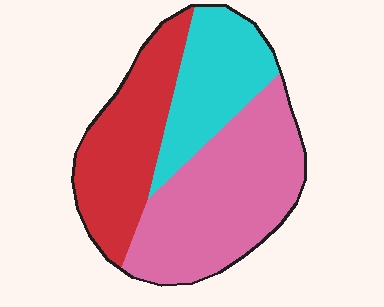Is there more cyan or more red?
Red.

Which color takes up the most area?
Pink, at roughly 45%.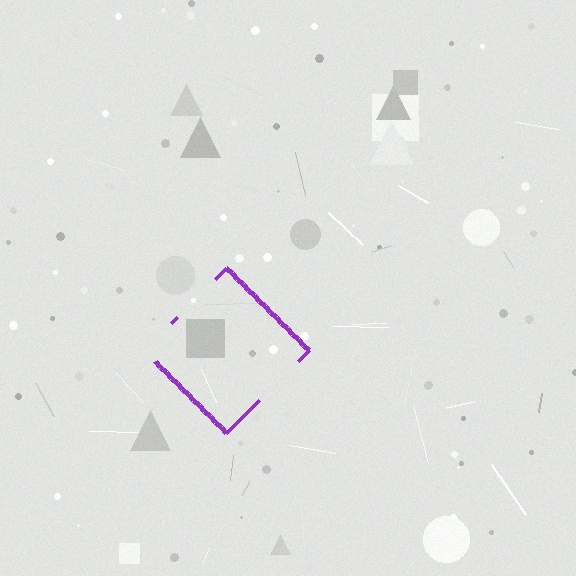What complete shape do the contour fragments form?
The contour fragments form a diamond.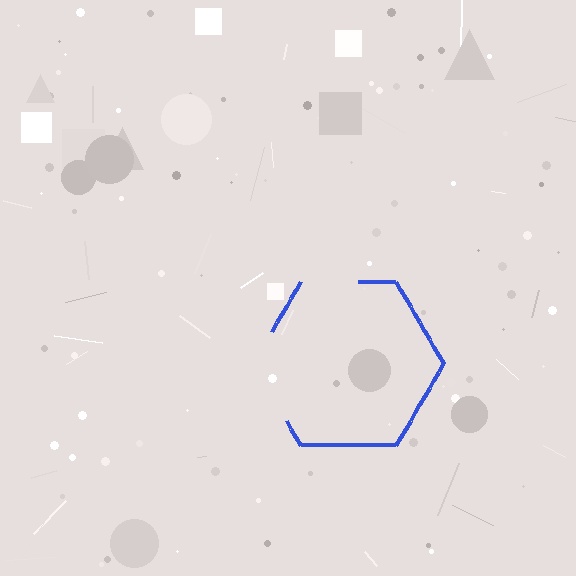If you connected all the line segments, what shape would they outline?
They would outline a hexagon.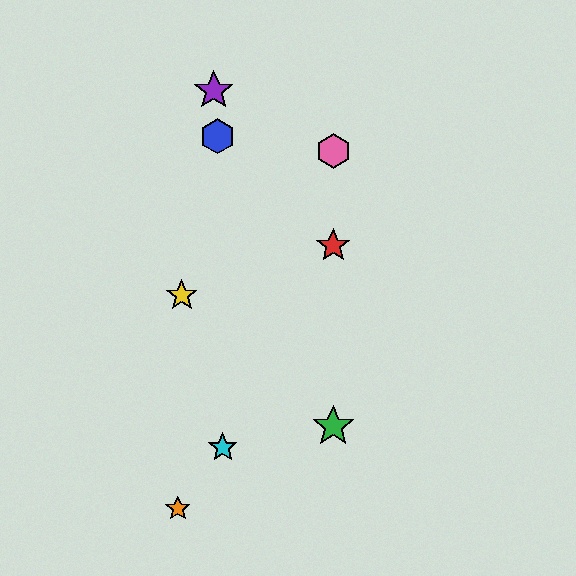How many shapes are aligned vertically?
3 shapes (the red star, the green star, the pink hexagon) are aligned vertically.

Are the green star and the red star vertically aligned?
Yes, both are at x≈333.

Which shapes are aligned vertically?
The red star, the green star, the pink hexagon are aligned vertically.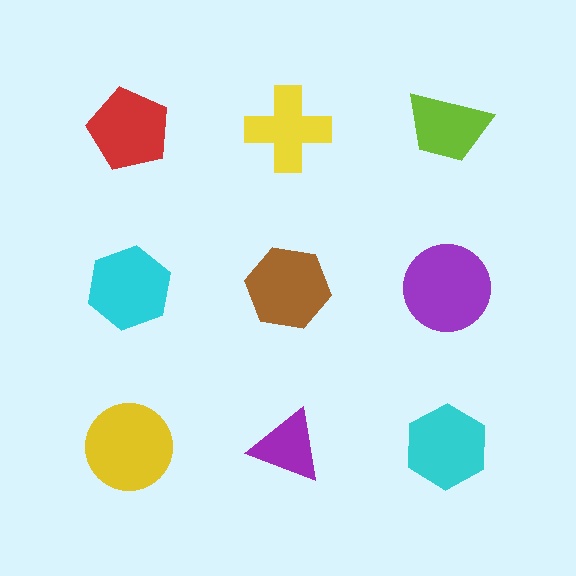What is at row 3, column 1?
A yellow circle.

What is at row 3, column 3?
A cyan hexagon.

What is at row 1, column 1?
A red pentagon.